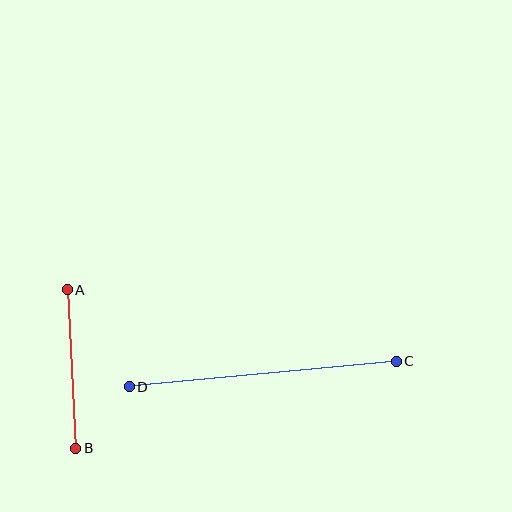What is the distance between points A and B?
The distance is approximately 159 pixels.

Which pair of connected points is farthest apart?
Points C and D are farthest apart.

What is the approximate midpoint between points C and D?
The midpoint is at approximately (263, 374) pixels.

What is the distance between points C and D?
The distance is approximately 268 pixels.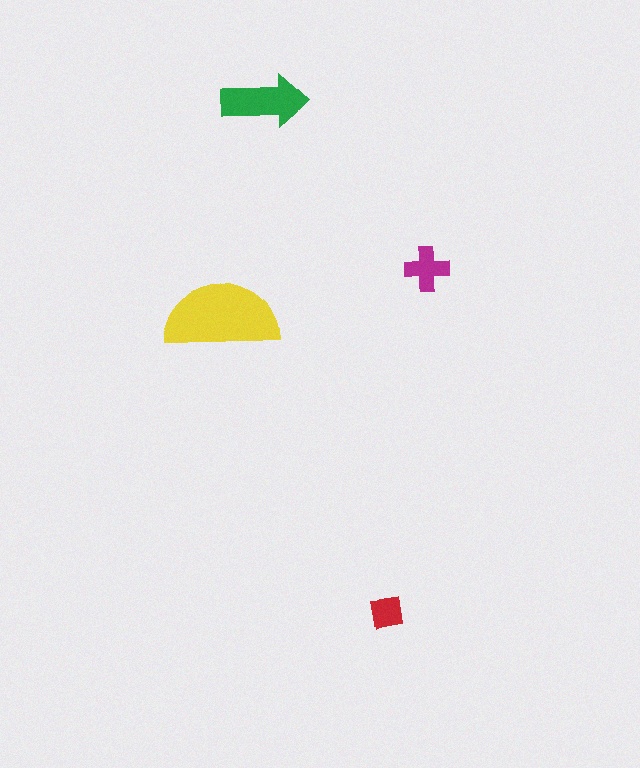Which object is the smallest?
The red square.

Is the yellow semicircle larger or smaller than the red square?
Larger.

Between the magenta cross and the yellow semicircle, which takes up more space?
The yellow semicircle.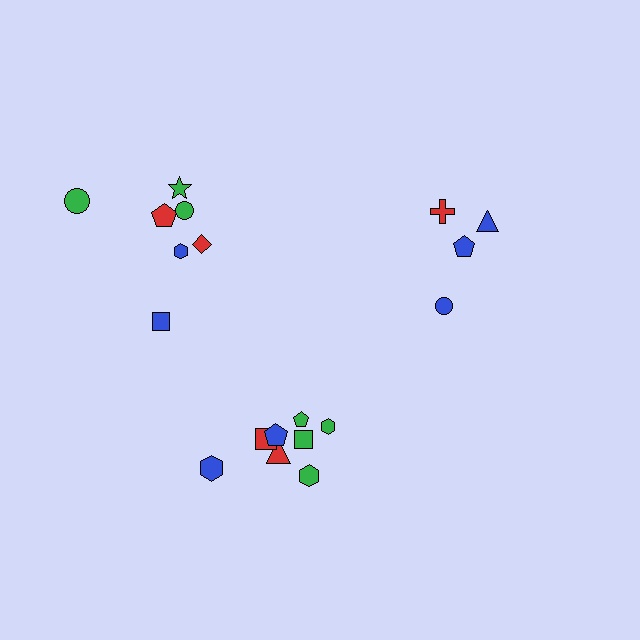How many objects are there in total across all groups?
There are 19 objects.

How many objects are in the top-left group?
There are 7 objects.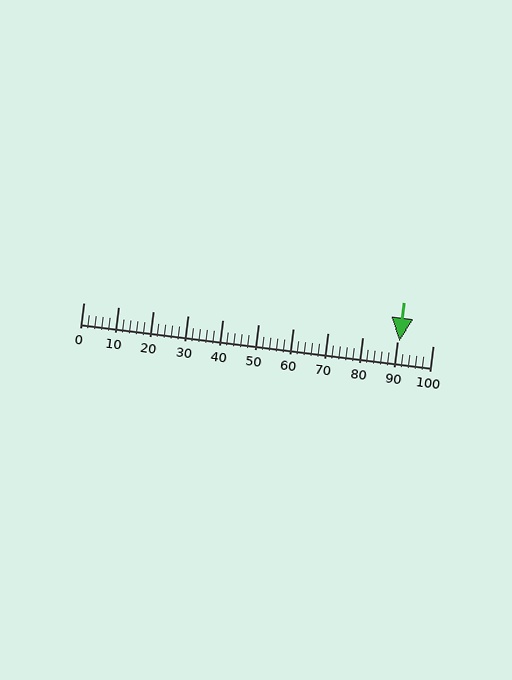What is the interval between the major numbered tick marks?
The major tick marks are spaced 10 units apart.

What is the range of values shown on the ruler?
The ruler shows values from 0 to 100.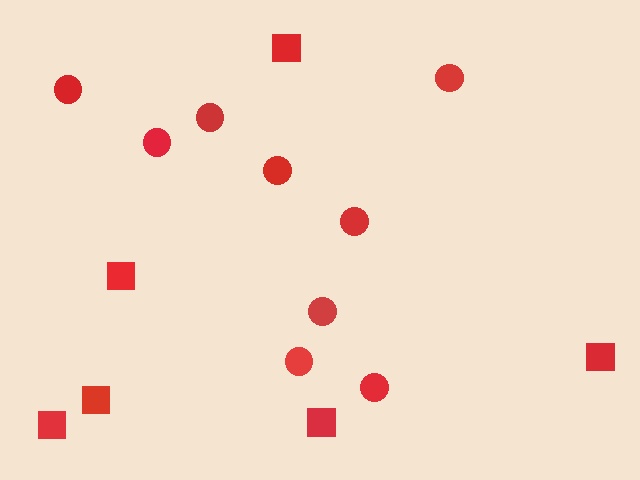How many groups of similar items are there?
There are 2 groups: one group of circles (9) and one group of squares (6).